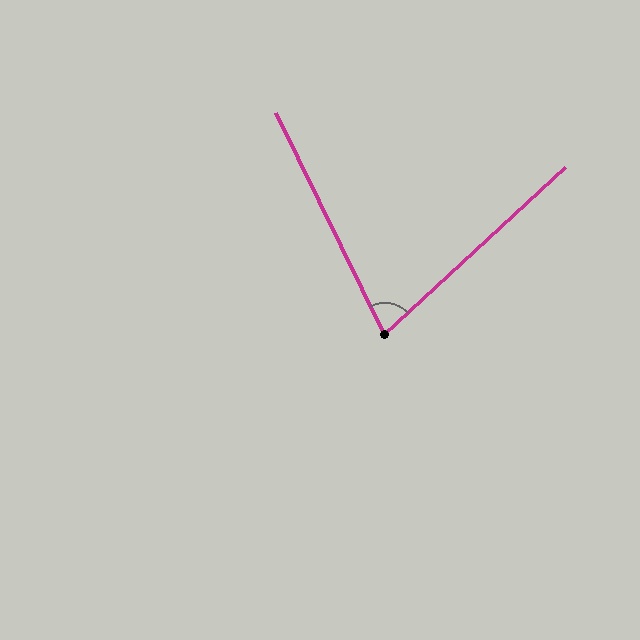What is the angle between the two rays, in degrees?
Approximately 73 degrees.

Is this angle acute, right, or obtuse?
It is acute.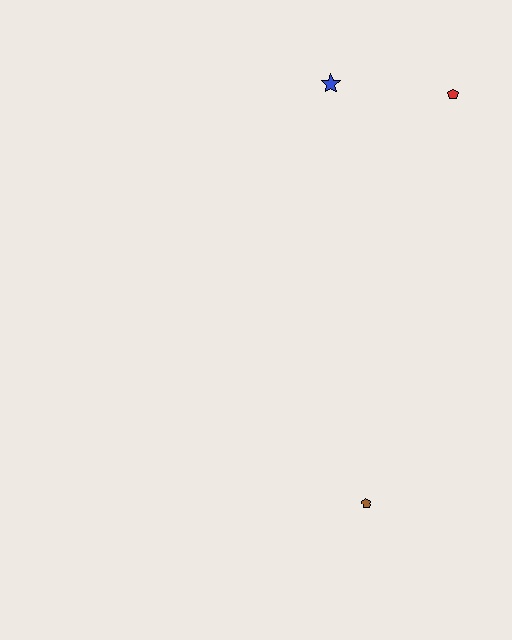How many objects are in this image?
There are 3 objects.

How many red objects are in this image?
There is 1 red object.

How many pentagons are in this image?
There are 2 pentagons.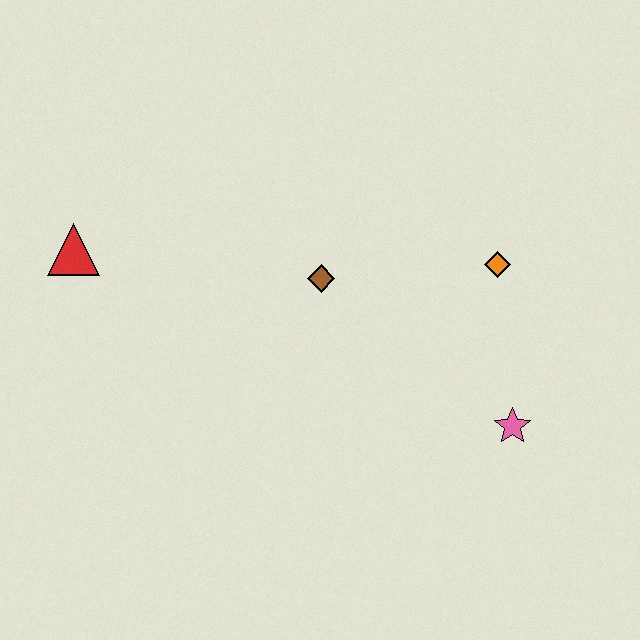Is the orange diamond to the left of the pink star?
Yes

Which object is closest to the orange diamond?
The pink star is closest to the orange diamond.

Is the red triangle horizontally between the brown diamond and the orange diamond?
No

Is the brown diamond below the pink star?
No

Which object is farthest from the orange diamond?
The red triangle is farthest from the orange diamond.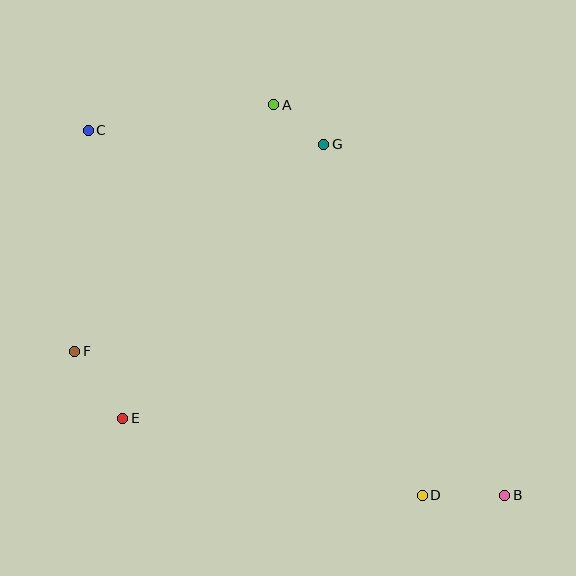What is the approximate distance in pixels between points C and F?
The distance between C and F is approximately 222 pixels.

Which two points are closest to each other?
Points A and G are closest to each other.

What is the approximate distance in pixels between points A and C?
The distance between A and C is approximately 187 pixels.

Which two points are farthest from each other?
Points B and C are farthest from each other.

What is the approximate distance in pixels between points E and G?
The distance between E and G is approximately 340 pixels.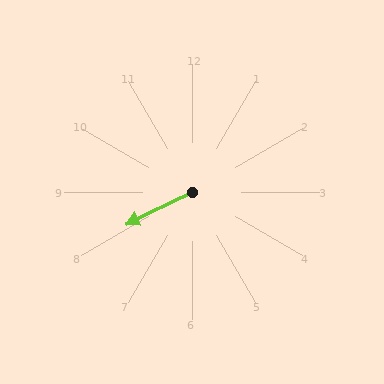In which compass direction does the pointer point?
Southwest.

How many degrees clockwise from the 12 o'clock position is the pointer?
Approximately 244 degrees.